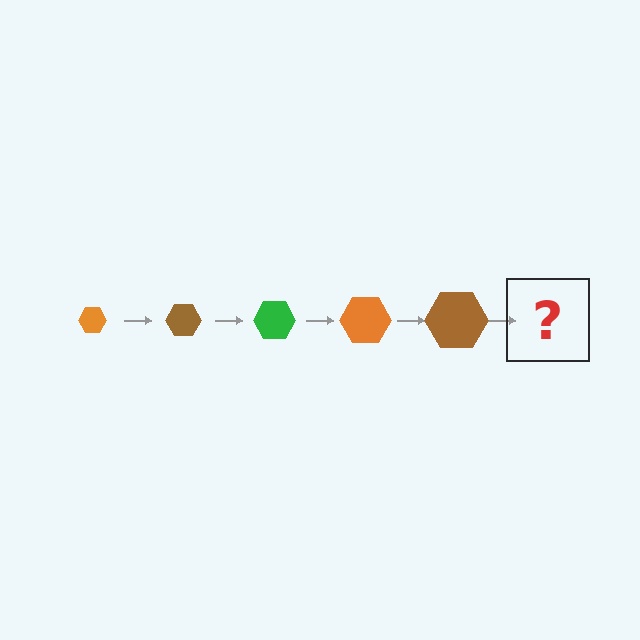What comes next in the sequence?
The next element should be a green hexagon, larger than the previous one.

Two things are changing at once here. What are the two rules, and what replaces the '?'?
The two rules are that the hexagon grows larger each step and the color cycles through orange, brown, and green. The '?' should be a green hexagon, larger than the previous one.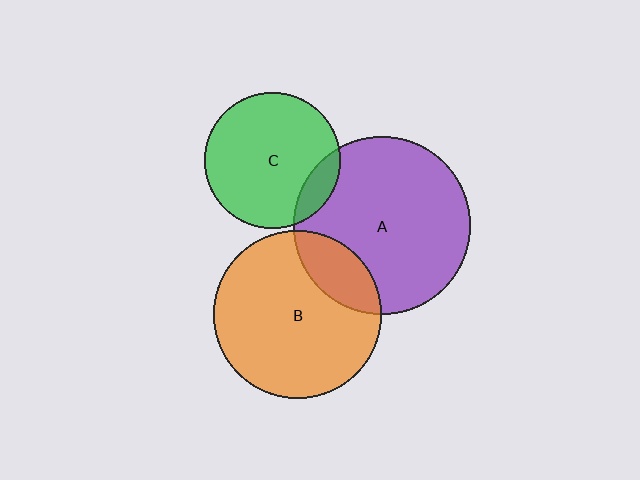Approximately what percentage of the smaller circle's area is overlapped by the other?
Approximately 15%.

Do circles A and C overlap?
Yes.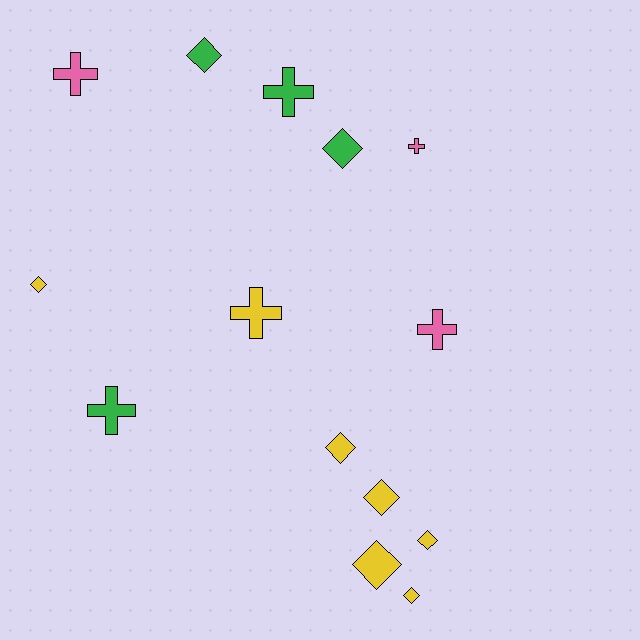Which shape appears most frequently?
Diamond, with 8 objects.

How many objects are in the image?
There are 14 objects.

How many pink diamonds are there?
There are no pink diamonds.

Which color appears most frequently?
Yellow, with 7 objects.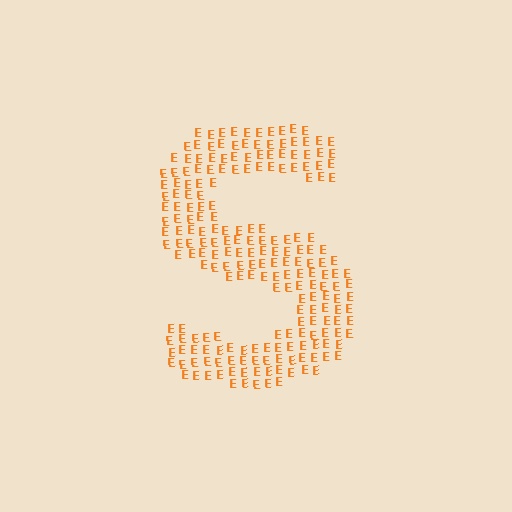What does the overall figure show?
The overall figure shows the letter S.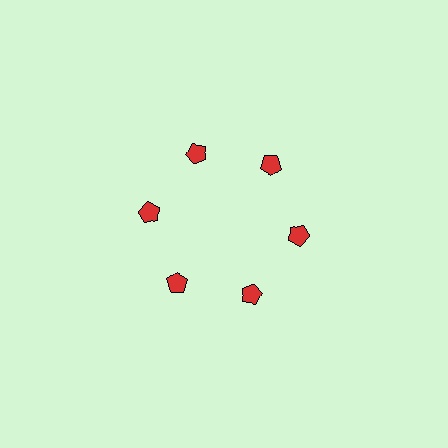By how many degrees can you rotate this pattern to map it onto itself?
The pattern maps onto itself every 60 degrees of rotation.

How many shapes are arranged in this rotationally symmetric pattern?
There are 6 shapes, arranged in 6 groups of 1.